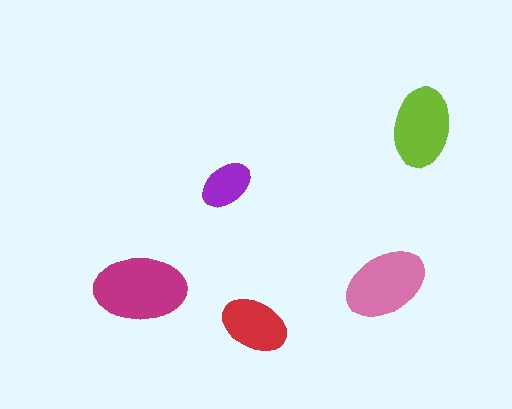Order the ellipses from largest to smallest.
the magenta one, the pink one, the lime one, the red one, the purple one.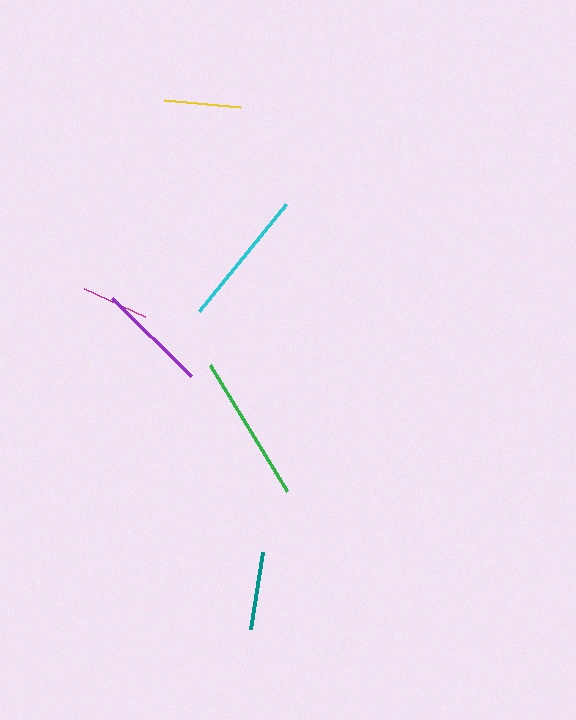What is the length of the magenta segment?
The magenta segment is approximately 67 pixels long.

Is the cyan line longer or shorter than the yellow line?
The cyan line is longer than the yellow line.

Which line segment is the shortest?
The magenta line is the shortest at approximately 67 pixels.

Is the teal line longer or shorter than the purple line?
The purple line is longer than the teal line.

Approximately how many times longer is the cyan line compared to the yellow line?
The cyan line is approximately 1.8 times the length of the yellow line.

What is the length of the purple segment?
The purple segment is approximately 111 pixels long.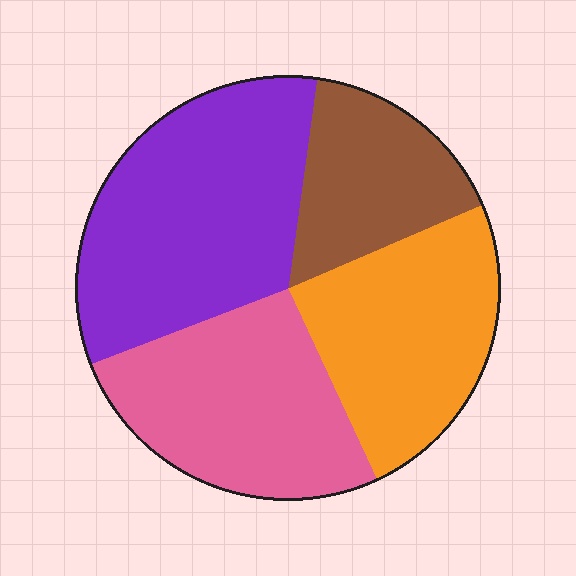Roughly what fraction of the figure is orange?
Orange takes up about one quarter (1/4) of the figure.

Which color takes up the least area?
Brown, at roughly 15%.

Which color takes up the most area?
Purple, at roughly 35%.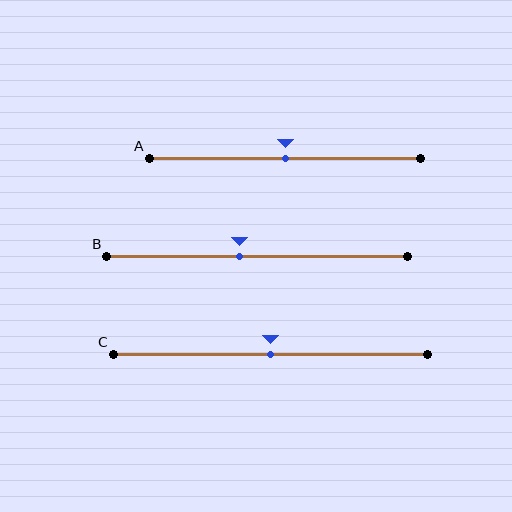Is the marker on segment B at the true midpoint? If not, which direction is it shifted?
No, the marker on segment B is shifted to the left by about 6% of the segment length.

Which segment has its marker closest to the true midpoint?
Segment A has its marker closest to the true midpoint.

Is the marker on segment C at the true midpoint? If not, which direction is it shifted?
Yes, the marker on segment C is at the true midpoint.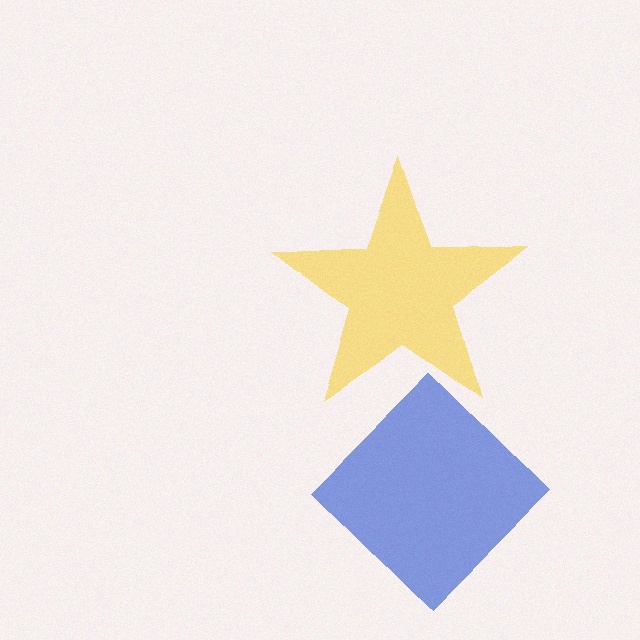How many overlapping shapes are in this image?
There are 2 overlapping shapes in the image.